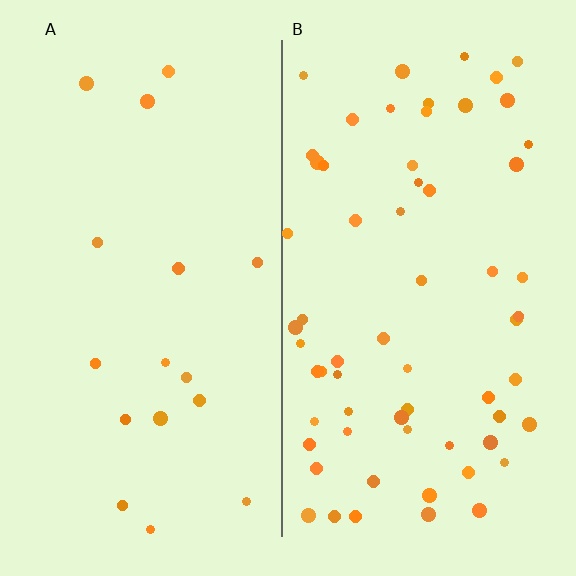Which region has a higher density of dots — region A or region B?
B (the right).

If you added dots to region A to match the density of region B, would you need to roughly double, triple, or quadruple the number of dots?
Approximately quadruple.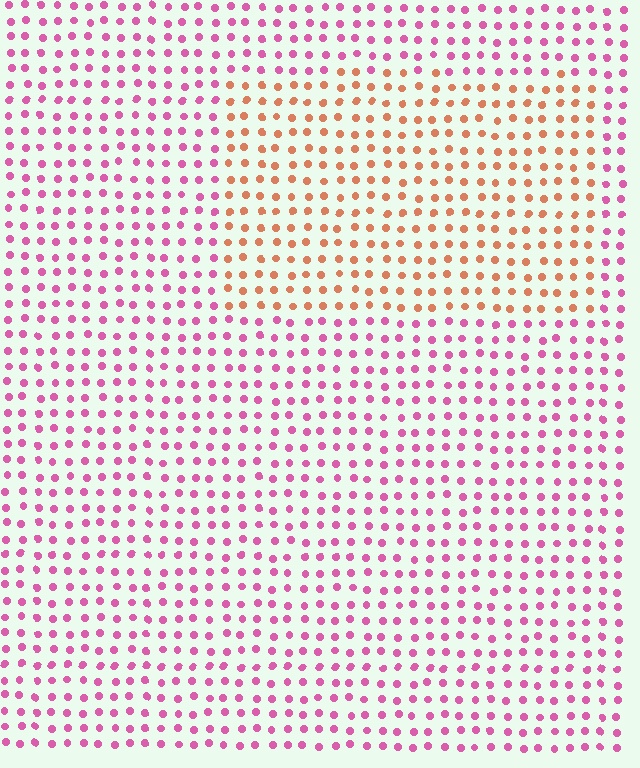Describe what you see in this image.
The image is filled with small pink elements in a uniform arrangement. A rectangle-shaped region is visible where the elements are tinted to a slightly different hue, forming a subtle color boundary.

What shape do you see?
I see a rectangle.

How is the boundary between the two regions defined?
The boundary is defined purely by a slight shift in hue (about 54 degrees). Spacing, size, and orientation are identical on both sides.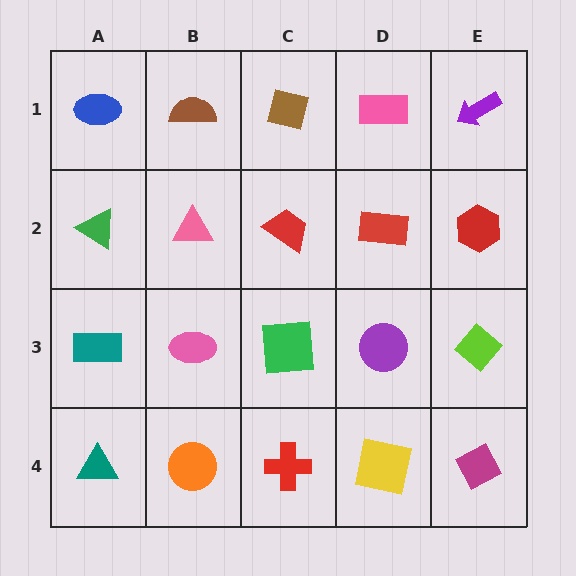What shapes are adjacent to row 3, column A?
A green triangle (row 2, column A), a teal triangle (row 4, column A), a pink ellipse (row 3, column B).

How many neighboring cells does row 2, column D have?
4.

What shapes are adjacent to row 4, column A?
A teal rectangle (row 3, column A), an orange circle (row 4, column B).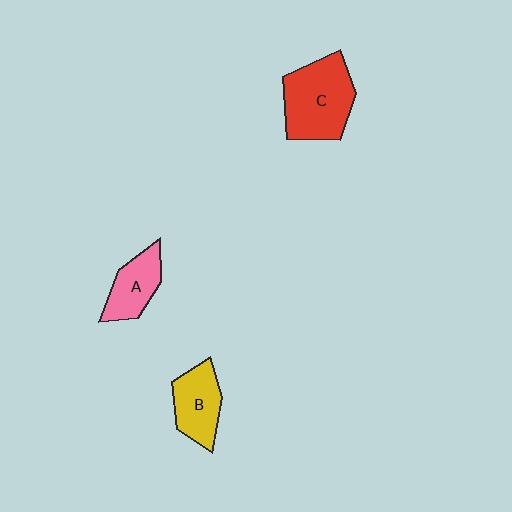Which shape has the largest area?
Shape C (red).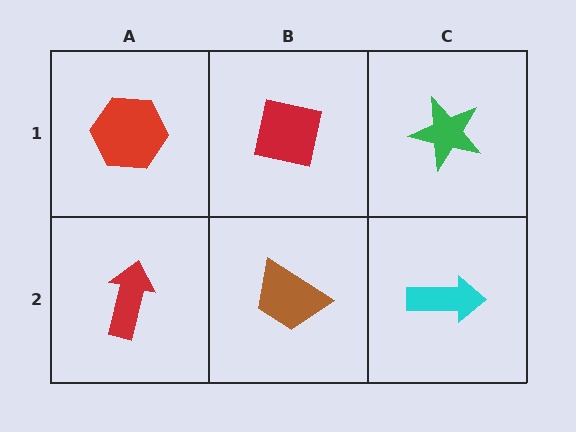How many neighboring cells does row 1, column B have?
3.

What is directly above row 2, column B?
A red square.